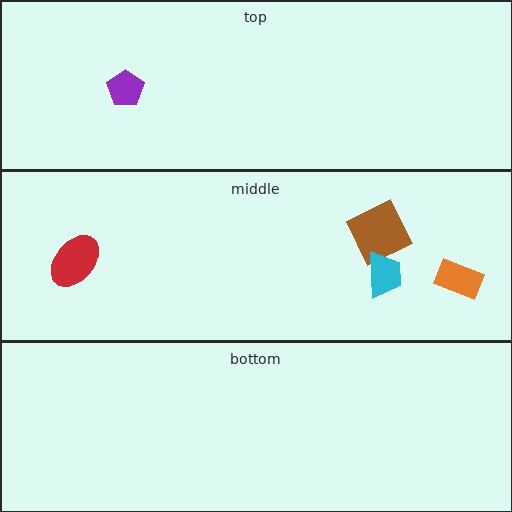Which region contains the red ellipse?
The middle region.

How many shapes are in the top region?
1.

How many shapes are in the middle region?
4.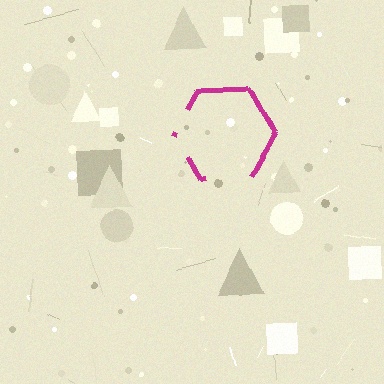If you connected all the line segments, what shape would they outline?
They would outline a hexagon.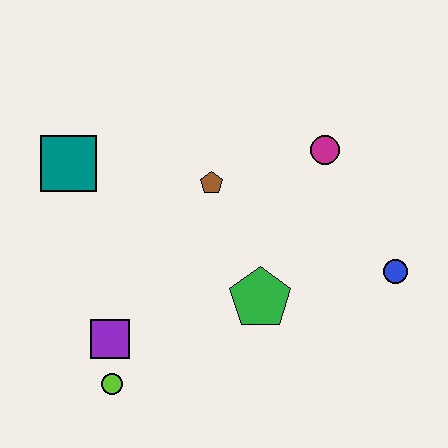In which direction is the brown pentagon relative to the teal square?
The brown pentagon is to the right of the teal square.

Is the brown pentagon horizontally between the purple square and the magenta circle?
Yes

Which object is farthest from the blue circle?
The teal square is farthest from the blue circle.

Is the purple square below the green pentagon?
Yes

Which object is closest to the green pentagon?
The brown pentagon is closest to the green pentagon.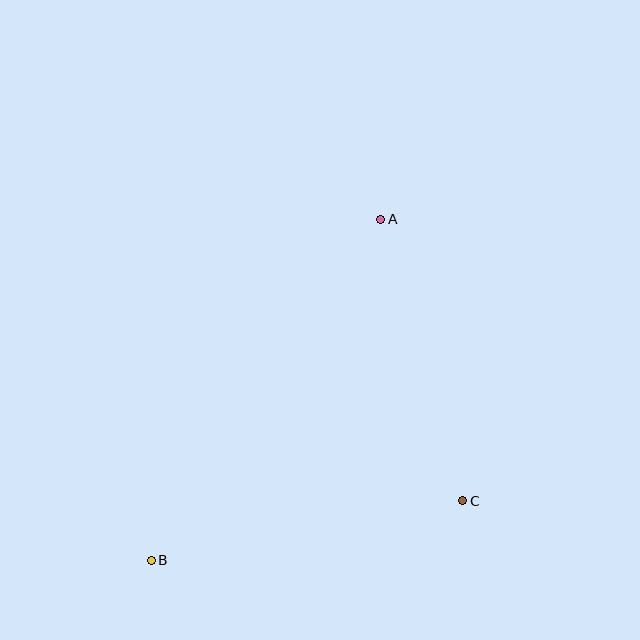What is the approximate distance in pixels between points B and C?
The distance between B and C is approximately 317 pixels.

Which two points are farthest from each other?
Points A and B are farthest from each other.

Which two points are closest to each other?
Points A and C are closest to each other.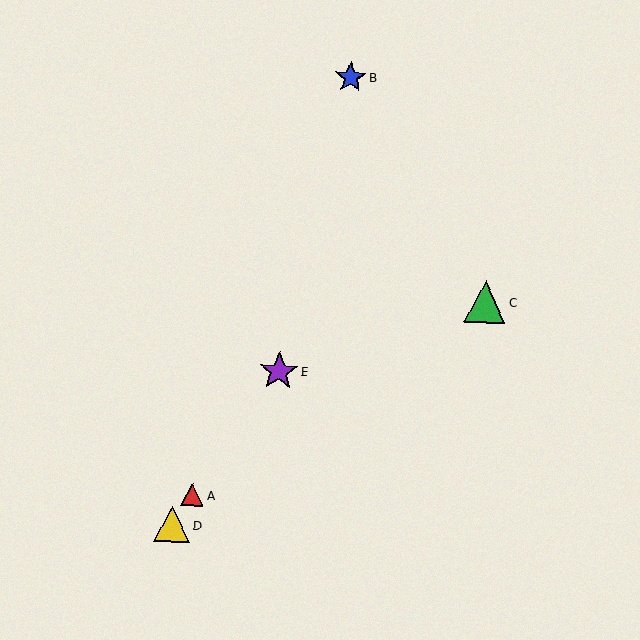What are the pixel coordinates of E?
Object E is at (279, 371).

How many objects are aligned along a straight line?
3 objects (A, D, E) are aligned along a straight line.